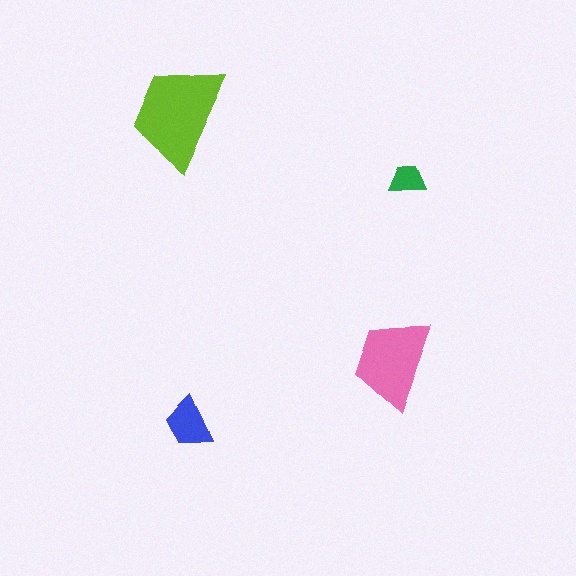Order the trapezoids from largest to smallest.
the lime one, the pink one, the blue one, the green one.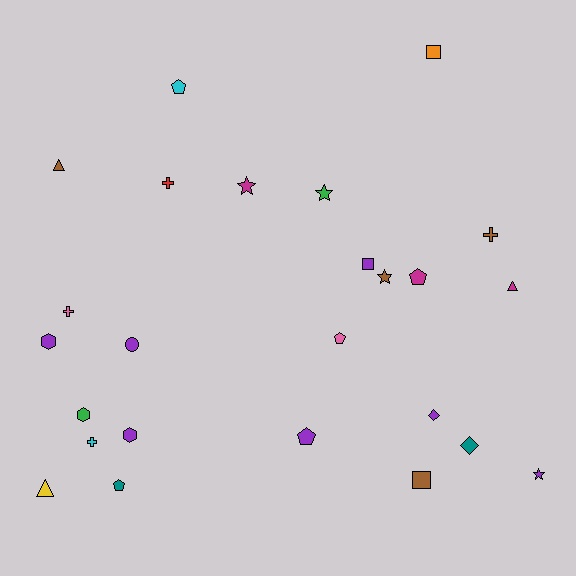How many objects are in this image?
There are 25 objects.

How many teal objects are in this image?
There are 2 teal objects.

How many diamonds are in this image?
There are 2 diamonds.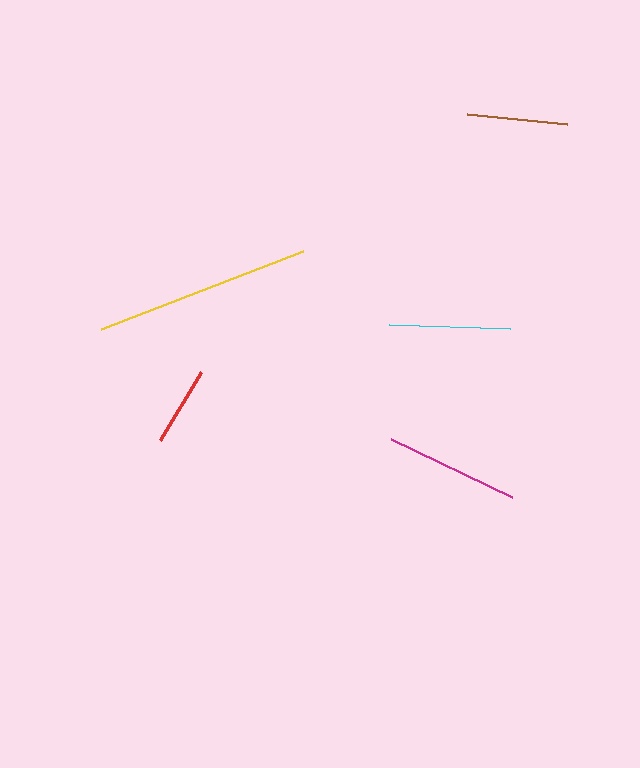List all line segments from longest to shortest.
From longest to shortest: yellow, magenta, cyan, brown, red.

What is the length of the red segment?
The red segment is approximately 80 pixels long.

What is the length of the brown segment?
The brown segment is approximately 101 pixels long.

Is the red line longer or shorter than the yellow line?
The yellow line is longer than the red line.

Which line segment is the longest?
The yellow line is the longest at approximately 216 pixels.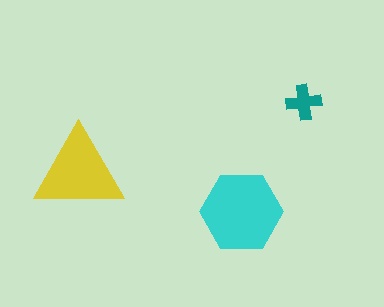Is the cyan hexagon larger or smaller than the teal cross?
Larger.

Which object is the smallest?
The teal cross.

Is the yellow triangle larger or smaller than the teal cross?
Larger.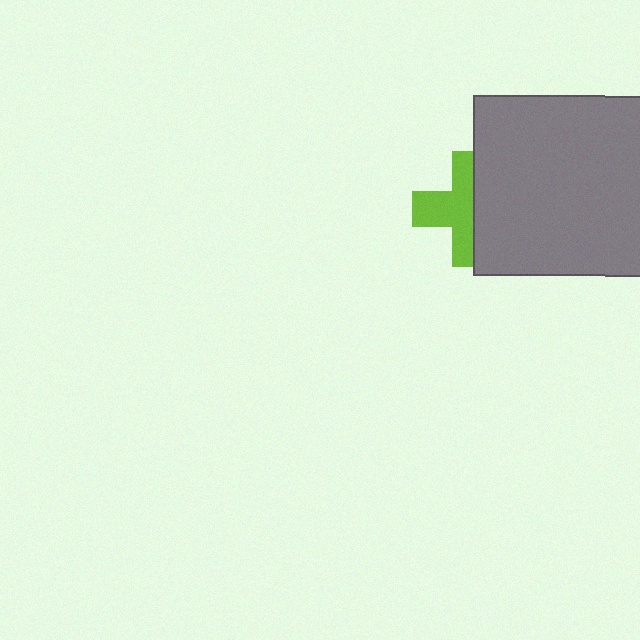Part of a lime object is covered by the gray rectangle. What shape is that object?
It is a cross.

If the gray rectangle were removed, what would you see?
You would see the complete lime cross.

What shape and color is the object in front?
The object in front is a gray rectangle.